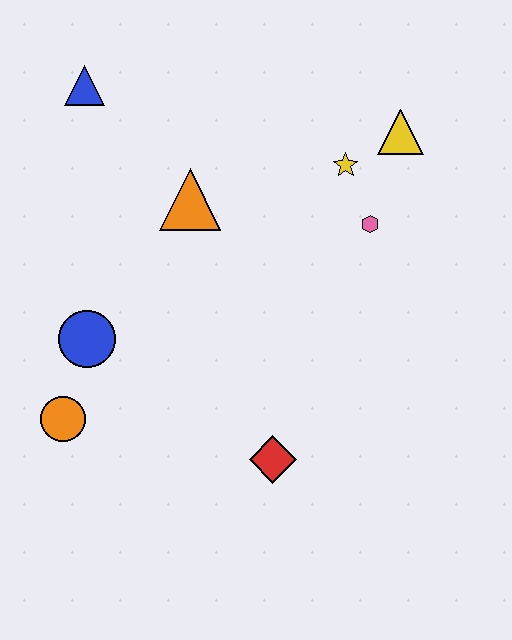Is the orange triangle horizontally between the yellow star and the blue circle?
Yes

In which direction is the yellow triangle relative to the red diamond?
The yellow triangle is above the red diamond.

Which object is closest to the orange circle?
The blue circle is closest to the orange circle.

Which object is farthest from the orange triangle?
The red diamond is farthest from the orange triangle.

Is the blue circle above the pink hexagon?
No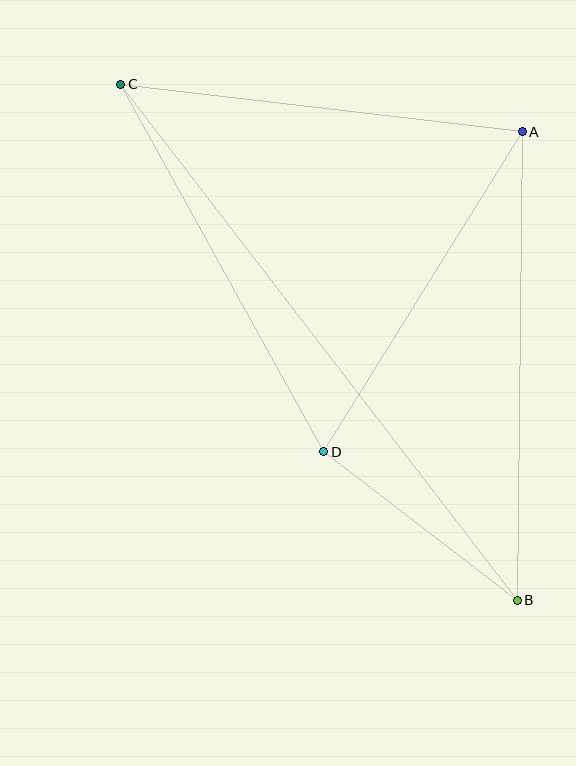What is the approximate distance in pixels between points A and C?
The distance between A and C is approximately 404 pixels.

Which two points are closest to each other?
Points B and D are closest to each other.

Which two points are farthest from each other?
Points B and C are farthest from each other.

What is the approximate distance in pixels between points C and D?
The distance between C and D is approximately 420 pixels.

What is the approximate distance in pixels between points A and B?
The distance between A and B is approximately 469 pixels.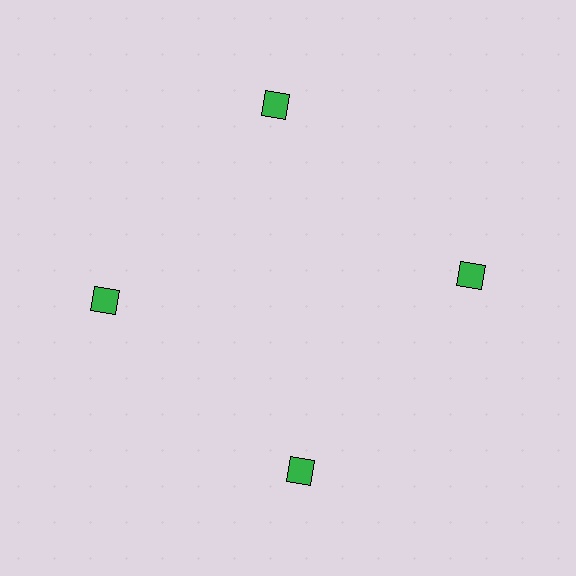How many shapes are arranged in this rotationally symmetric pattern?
There are 4 shapes, arranged in 4 groups of 1.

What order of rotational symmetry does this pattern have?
This pattern has 4-fold rotational symmetry.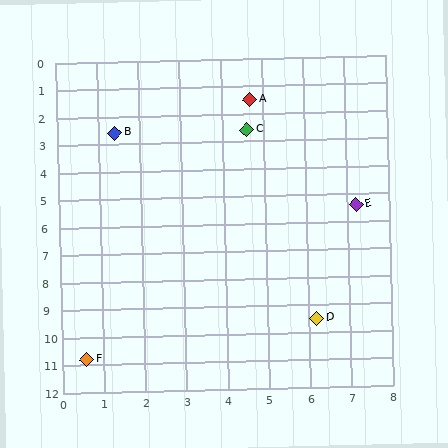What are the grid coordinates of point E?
Point E is at approximately (7.2, 5.4).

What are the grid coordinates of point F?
Point F is at approximately (0.6, 10.8).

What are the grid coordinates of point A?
Point A is at approximately (4.7, 1.5).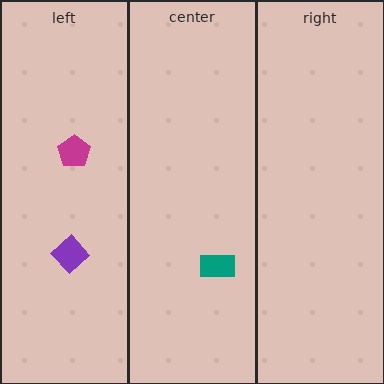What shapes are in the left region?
The purple diamond, the magenta pentagon.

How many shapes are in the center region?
1.